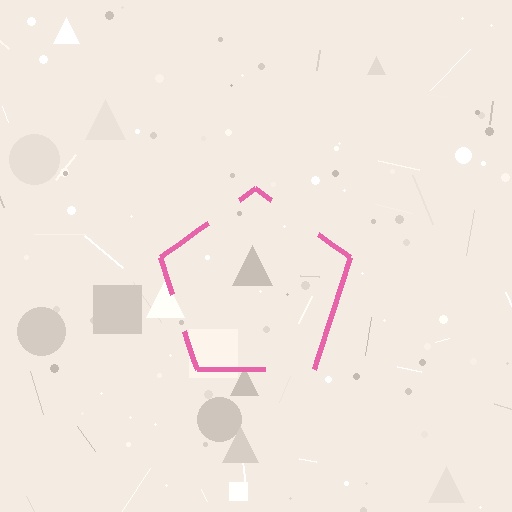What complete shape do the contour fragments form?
The contour fragments form a pentagon.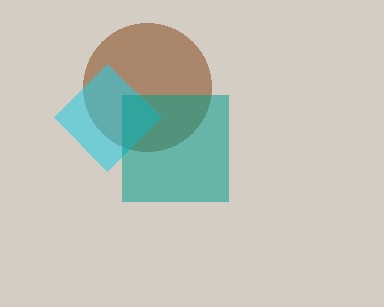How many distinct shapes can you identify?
There are 3 distinct shapes: a brown circle, a cyan diamond, a teal square.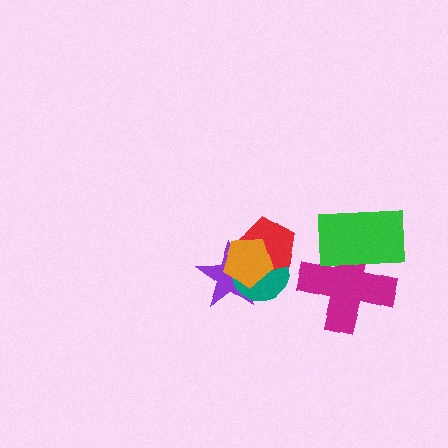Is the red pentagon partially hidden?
Yes, it is partially covered by another shape.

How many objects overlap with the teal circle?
3 objects overlap with the teal circle.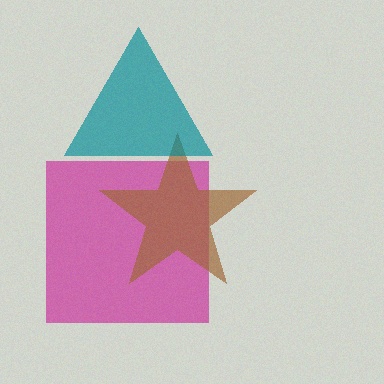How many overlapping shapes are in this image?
There are 3 overlapping shapes in the image.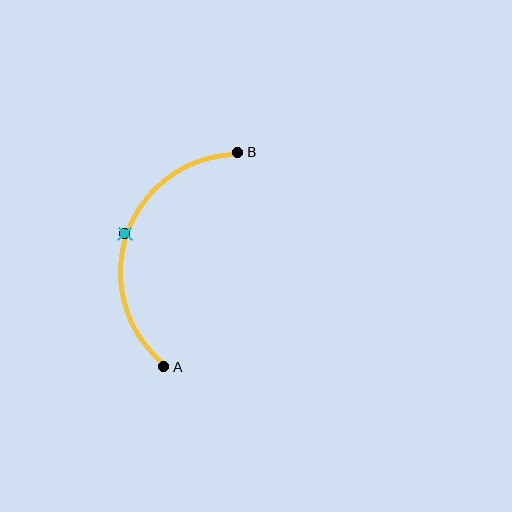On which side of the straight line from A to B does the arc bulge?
The arc bulges to the left of the straight line connecting A and B.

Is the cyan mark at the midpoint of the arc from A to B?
Yes. The cyan mark lies on the arc at equal arc-length from both A and B — it is the arc midpoint.